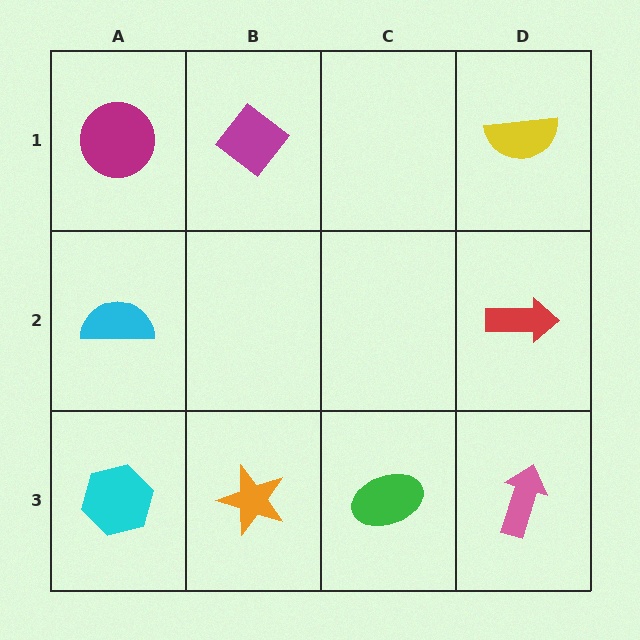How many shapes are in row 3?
4 shapes.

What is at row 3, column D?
A pink arrow.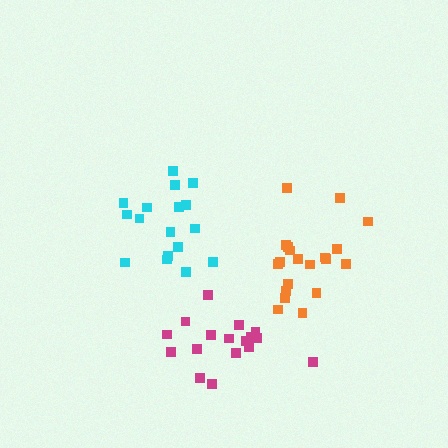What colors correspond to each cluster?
The clusters are colored: magenta, orange, cyan.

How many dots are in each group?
Group 1: 17 dots, Group 2: 20 dots, Group 3: 17 dots (54 total).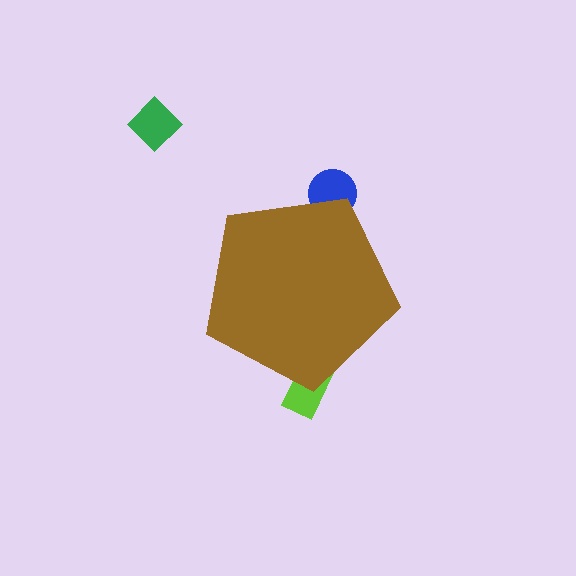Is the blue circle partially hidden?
Yes, the blue circle is partially hidden behind the brown pentagon.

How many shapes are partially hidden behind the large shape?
2 shapes are partially hidden.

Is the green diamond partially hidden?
No, the green diamond is fully visible.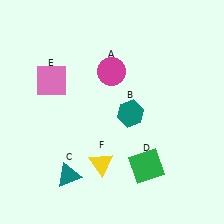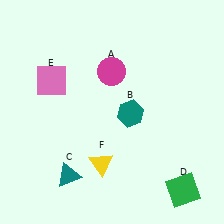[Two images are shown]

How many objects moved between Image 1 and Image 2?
1 object moved between the two images.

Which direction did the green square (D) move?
The green square (D) moved right.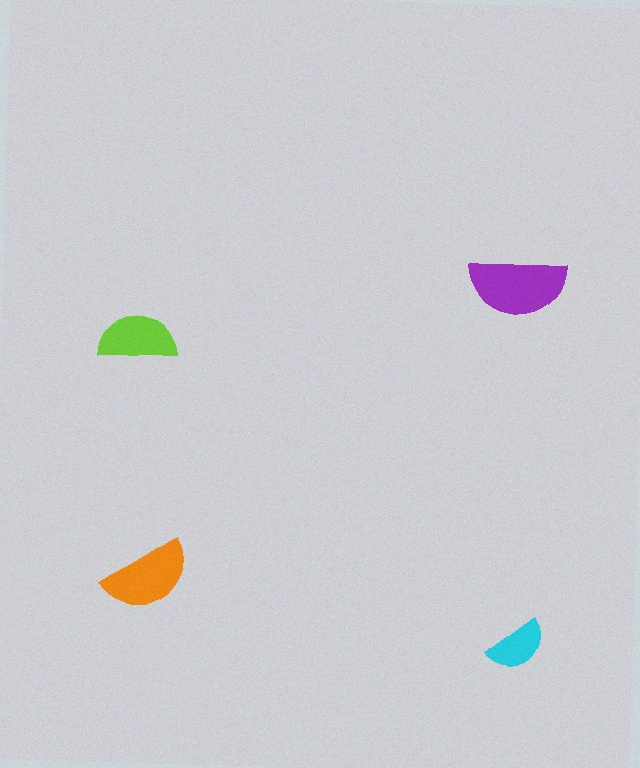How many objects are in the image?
There are 4 objects in the image.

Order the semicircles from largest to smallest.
the purple one, the orange one, the lime one, the cyan one.